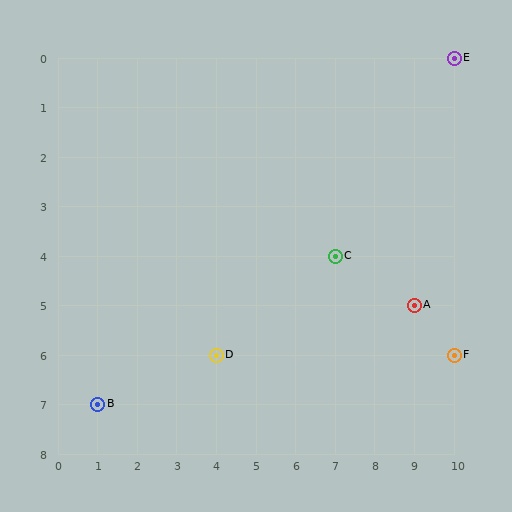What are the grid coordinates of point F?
Point F is at grid coordinates (10, 6).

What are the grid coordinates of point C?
Point C is at grid coordinates (7, 4).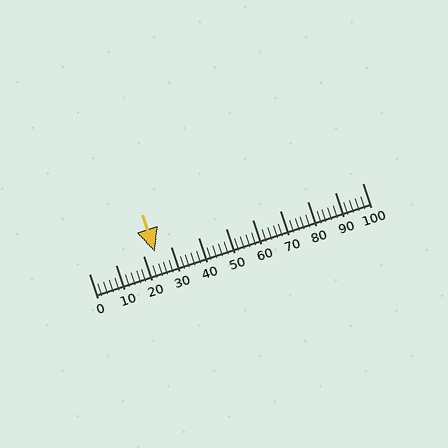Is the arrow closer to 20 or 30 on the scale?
The arrow is closer to 20.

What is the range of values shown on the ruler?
The ruler shows values from 0 to 100.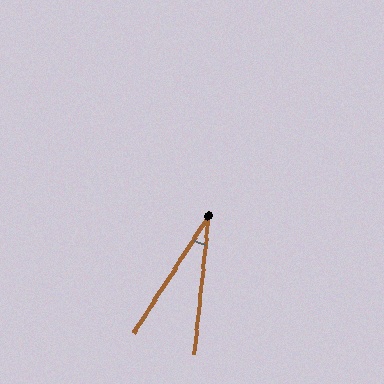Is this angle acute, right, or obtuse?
It is acute.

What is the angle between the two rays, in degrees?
Approximately 27 degrees.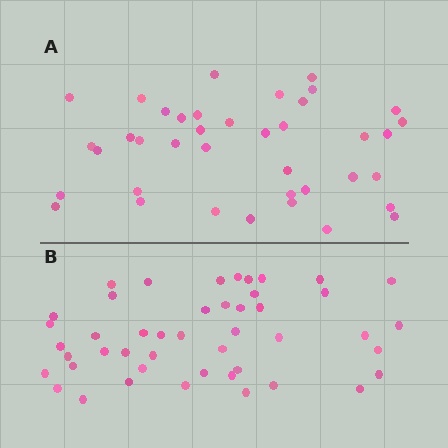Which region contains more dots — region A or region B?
Region B (the bottom region) has more dots.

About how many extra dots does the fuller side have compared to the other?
Region B has roughly 8 or so more dots than region A.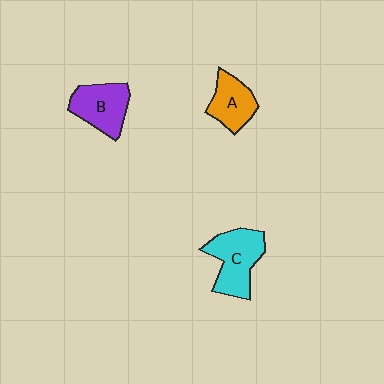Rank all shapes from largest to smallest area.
From largest to smallest: C (cyan), B (purple), A (orange).